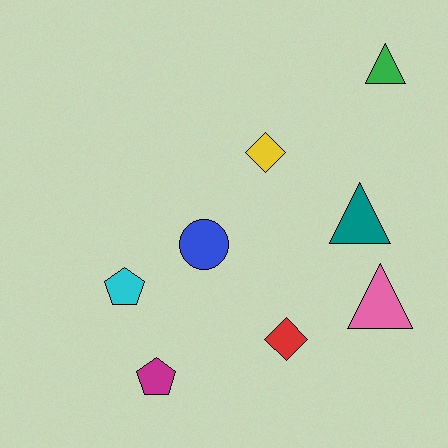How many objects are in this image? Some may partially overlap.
There are 8 objects.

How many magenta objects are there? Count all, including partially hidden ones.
There is 1 magenta object.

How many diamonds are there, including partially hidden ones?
There are 2 diamonds.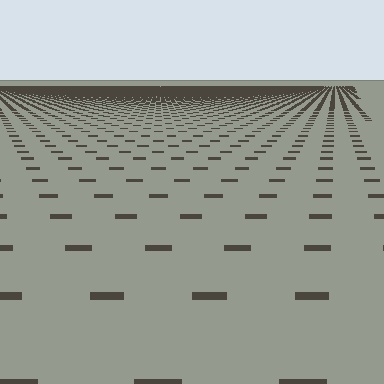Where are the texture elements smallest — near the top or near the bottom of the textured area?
Near the top.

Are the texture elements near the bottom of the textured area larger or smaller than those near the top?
Larger. Near the bottom, elements are closer to the viewer and appear at a bigger on-screen size.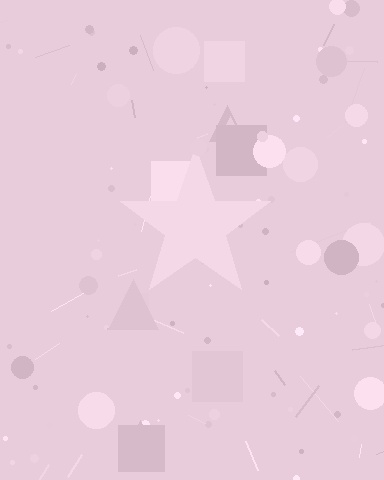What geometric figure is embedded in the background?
A star is embedded in the background.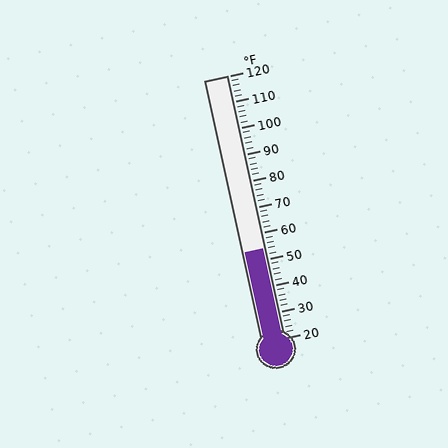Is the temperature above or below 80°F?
The temperature is below 80°F.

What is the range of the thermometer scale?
The thermometer scale ranges from 20°F to 120°F.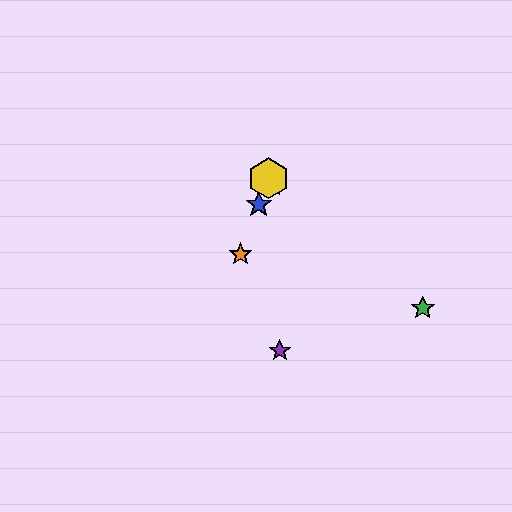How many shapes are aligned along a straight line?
4 shapes (the red star, the blue star, the yellow hexagon, the orange star) are aligned along a straight line.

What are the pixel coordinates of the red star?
The red star is at (268, 179).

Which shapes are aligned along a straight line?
The red star, the blue star, the yellow hexagon, the orange star are aligned along a straight line.